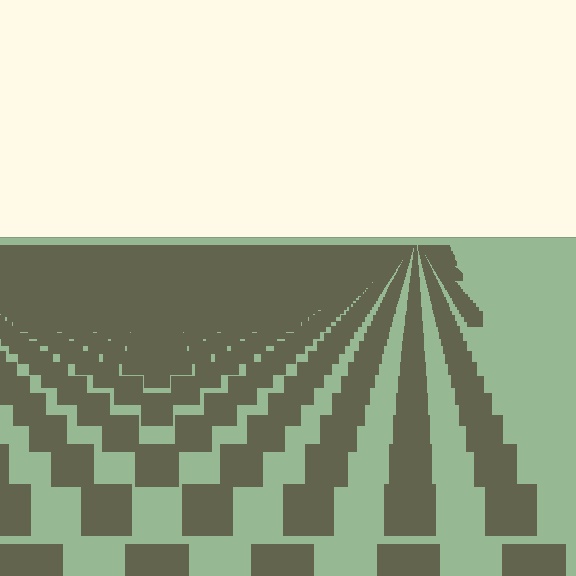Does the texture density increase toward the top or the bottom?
Density increases toward the top.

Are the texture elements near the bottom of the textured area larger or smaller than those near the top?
Larger. Near the bottom, elements are closer to the viewer and appear at a bigger on-screen size.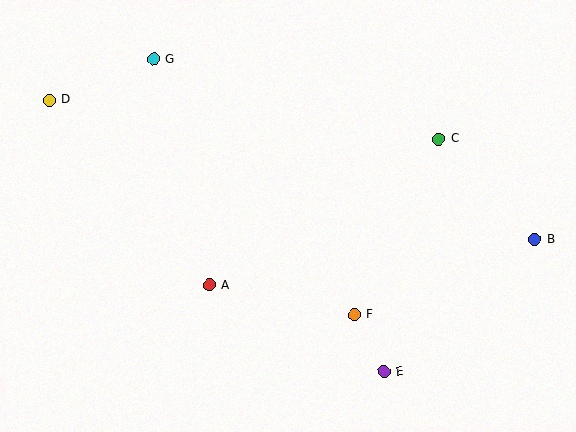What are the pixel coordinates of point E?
Point E is at (384, 372).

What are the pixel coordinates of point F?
Point F is at (355, 315).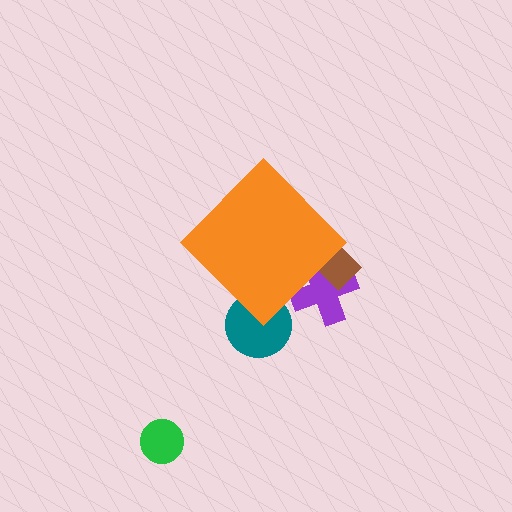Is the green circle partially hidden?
No, the green circle is fully visible.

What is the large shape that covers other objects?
An orange diamond.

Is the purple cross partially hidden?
Yes, the purple cross is partially hidden behind the orange diamond.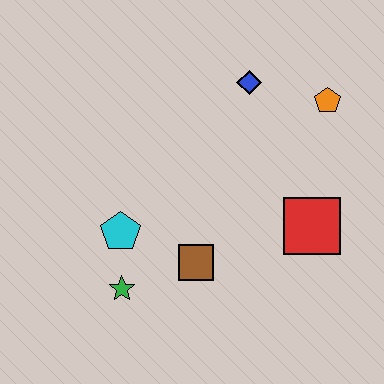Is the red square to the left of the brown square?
No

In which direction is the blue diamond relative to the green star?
The blue diamond is above the green star.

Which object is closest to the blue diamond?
The orange pentagon is closest to the blue diamond.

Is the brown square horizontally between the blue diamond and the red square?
No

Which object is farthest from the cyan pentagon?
The orange pentagon is farthest from the cyan pentagon.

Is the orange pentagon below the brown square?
No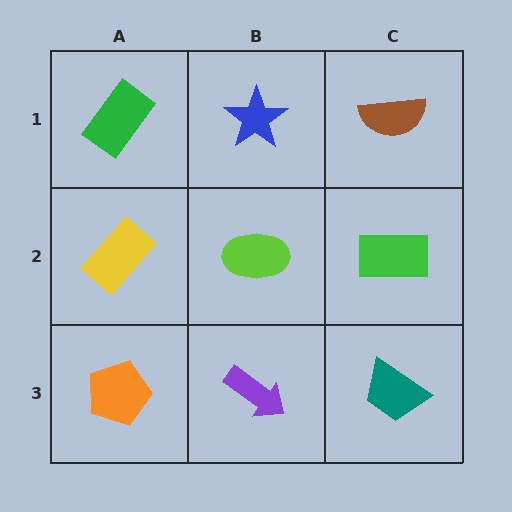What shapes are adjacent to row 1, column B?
A lime ellipse (row 2, column B), a green rectangle (row 1, column A), a brown semicircle (row 1, column C).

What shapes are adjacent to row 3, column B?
A lime ellipse (row 2, column B), an orange pentagon (row 3, column A), a teal trapezoid (row 3, column C).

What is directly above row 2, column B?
A blue star.